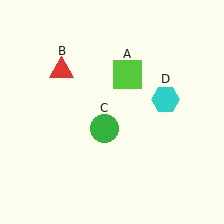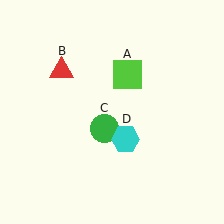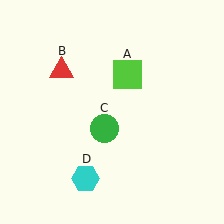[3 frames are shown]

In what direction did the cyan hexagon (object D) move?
The cyan hexagon (object D) moved down and to the left.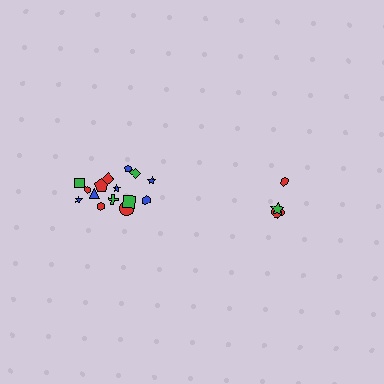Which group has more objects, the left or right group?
The left group.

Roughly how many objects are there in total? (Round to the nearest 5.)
Roughly 20 objects in total.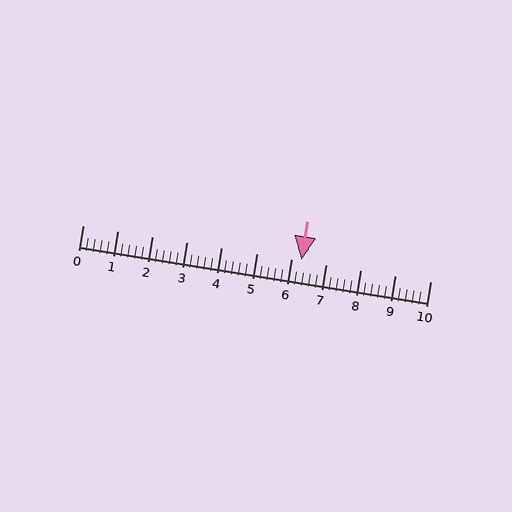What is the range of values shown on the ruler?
The ruler shows values from 0 to 10.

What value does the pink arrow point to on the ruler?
The pink arrow points to approximately 6.3.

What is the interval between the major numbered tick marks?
The major tick marks are spaced 1 units apart.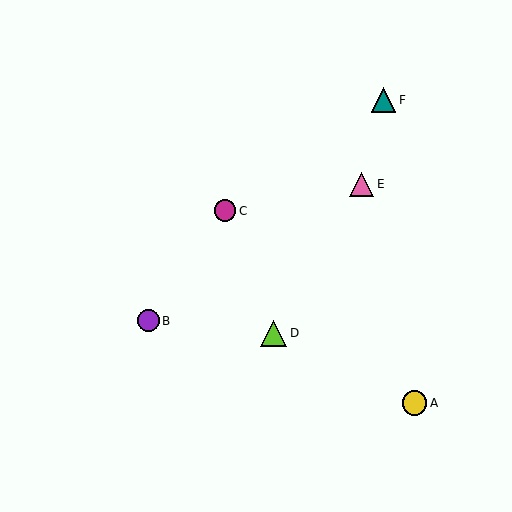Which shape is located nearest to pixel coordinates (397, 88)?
The teal triangle (labeled F) at (384, 100) is nearest to that location.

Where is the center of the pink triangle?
The center of the pink triangle is at (361, 184).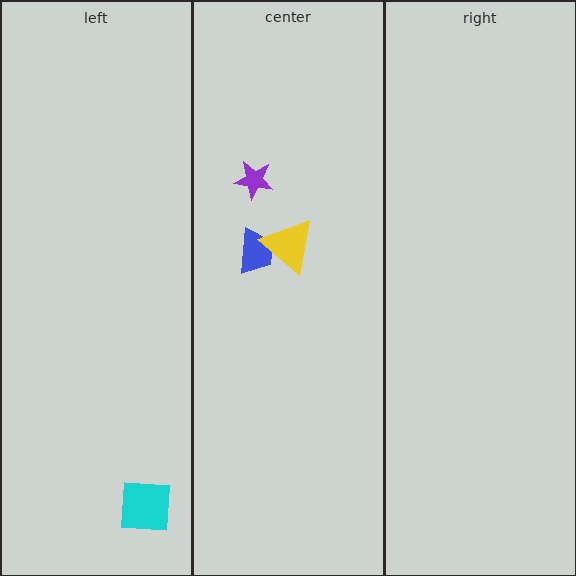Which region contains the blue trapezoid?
The center region.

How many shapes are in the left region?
1.